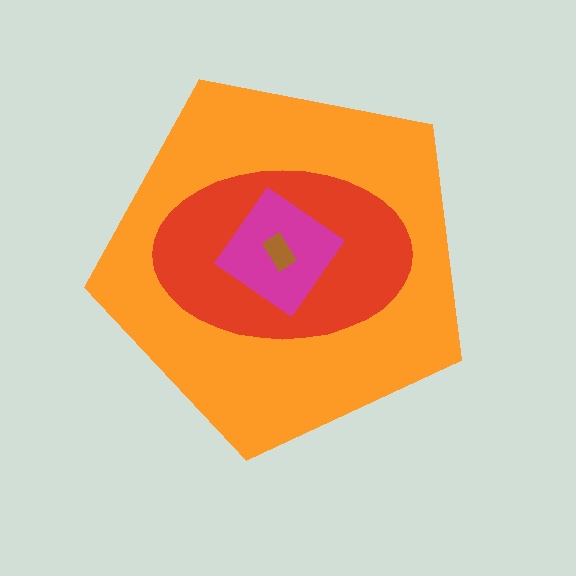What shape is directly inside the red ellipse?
The magenta diamond.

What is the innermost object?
The brown rectangle.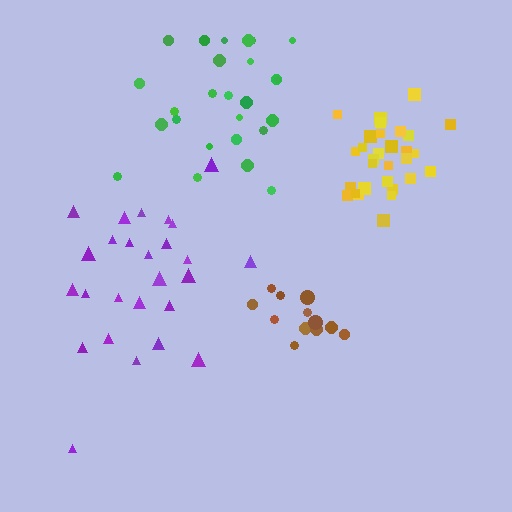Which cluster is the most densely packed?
Yellow.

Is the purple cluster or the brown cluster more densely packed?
Brown.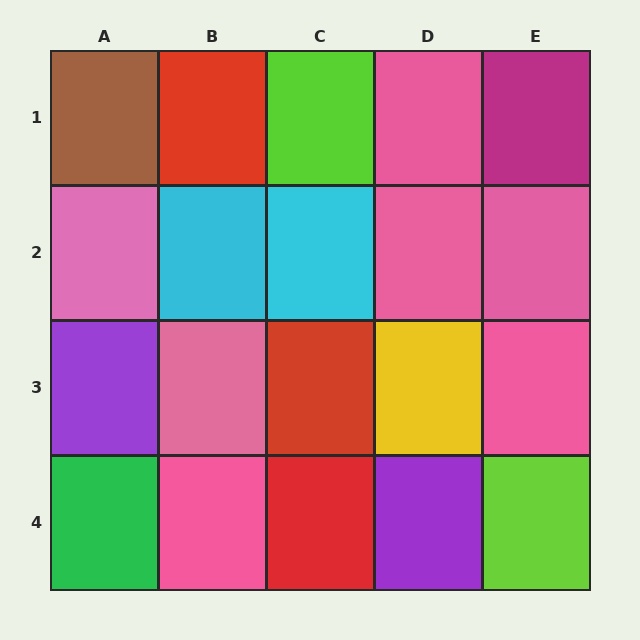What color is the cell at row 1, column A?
Brown.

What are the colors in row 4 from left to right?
Green, pink, red, purple, lime.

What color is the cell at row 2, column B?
Cyan.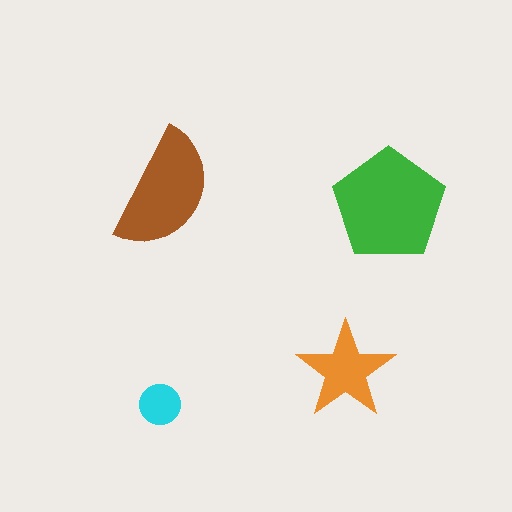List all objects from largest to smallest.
The green pentagon, the brown semicircle, the orange star, the cyan circle.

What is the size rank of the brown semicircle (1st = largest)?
2nd.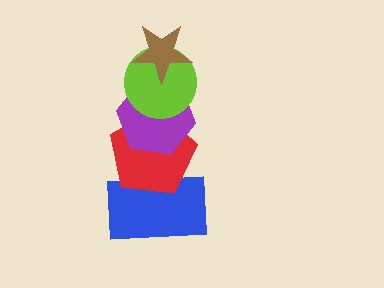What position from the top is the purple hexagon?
The purple hexagon is 3rd from the top.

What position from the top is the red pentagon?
The red pentagon is 4th from the top.